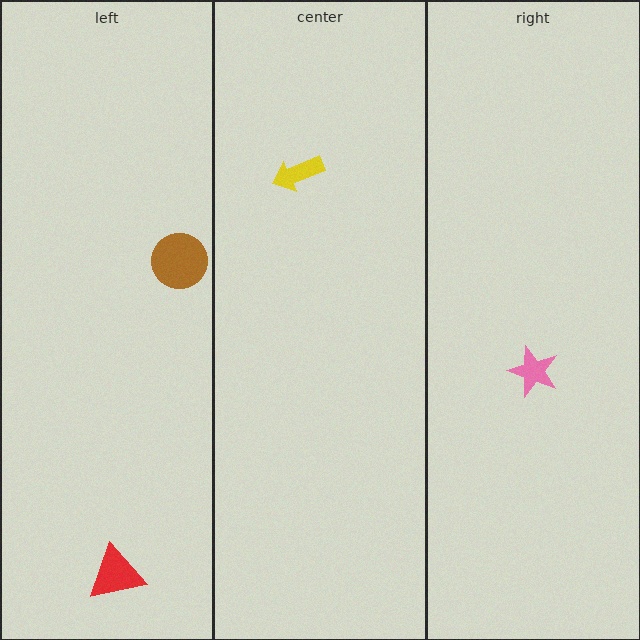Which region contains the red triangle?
The left region.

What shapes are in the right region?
The pink star.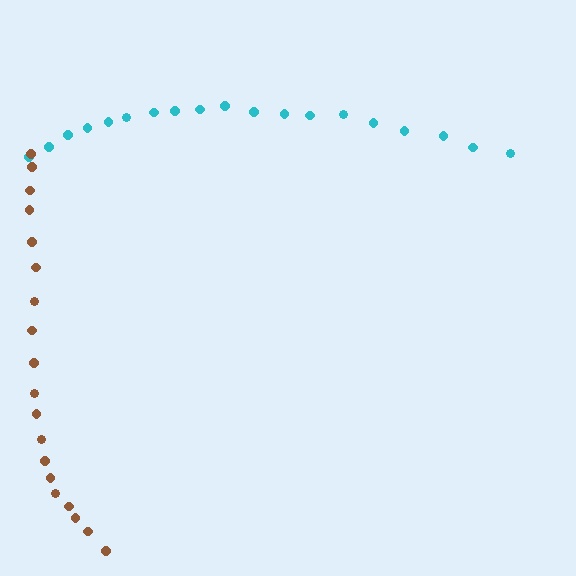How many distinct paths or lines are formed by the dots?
There are 2 distinct paths.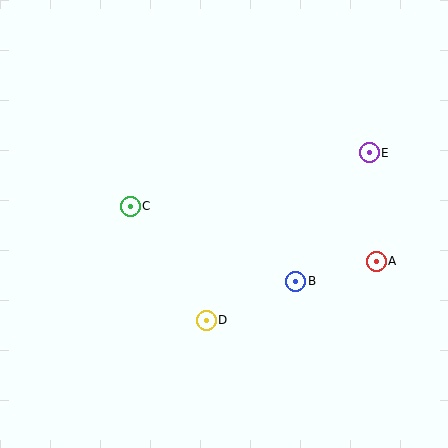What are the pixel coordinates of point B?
Point B is at (296, 281).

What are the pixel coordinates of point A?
Point A is at (376, 261).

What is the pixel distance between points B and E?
The distance between B and E is 148 pixels.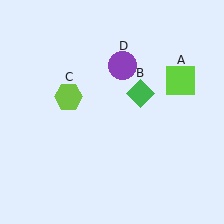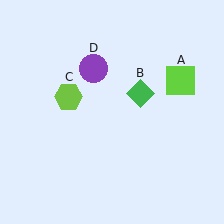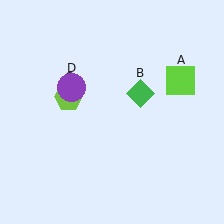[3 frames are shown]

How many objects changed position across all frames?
1 object changed position: purple circle (object D).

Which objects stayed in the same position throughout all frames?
Lime square (object A) and green diamond (object B) and lime hexagon (object C) remained stationary.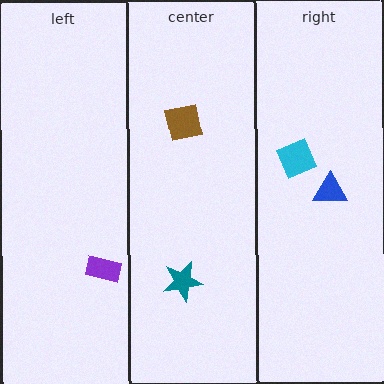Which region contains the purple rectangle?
The left region.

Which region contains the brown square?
The center region.